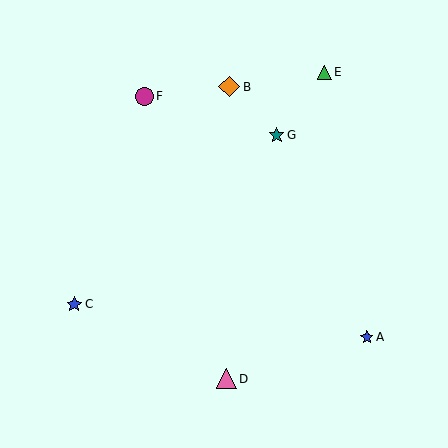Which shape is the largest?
The orange diamond (labeled B) is the largest.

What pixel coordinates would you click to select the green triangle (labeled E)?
Click at (324, 72) to select the green triangle E.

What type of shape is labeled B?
Shape B is an orange diamond.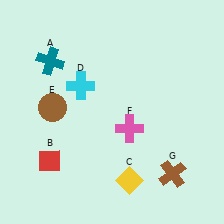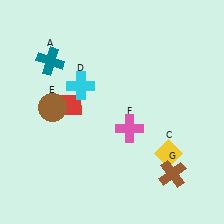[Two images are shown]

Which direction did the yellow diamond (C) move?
The yellow diamond (C) moved right.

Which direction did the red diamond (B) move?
The red diamond (B) moved up.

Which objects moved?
The objects that moved are: the red diamond (B), the yellow diamond (C).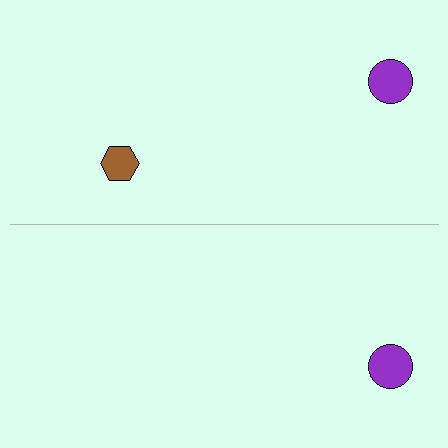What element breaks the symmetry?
A brown hexagon is missing from the bottom side.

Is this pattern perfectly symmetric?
No, the pattern is not perfectly symmetric. A brown hexagon is missing from the bottom side.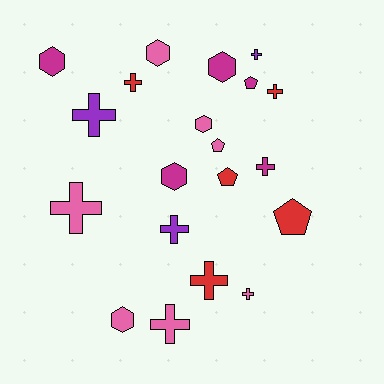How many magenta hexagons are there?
There are 3 magenta hexagons.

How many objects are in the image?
There are 20 objects.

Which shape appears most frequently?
Cross, with 10 objects.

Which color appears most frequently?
Pink, with 7 objects.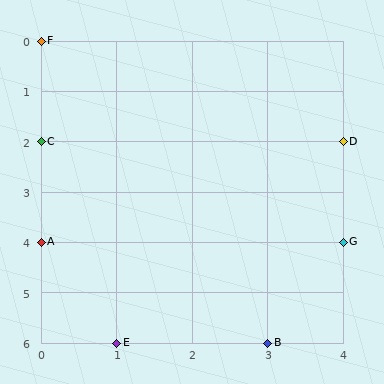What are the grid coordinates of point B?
Point B is at grid coordinates (3, 6).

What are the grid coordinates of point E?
Point E is at grid coordinates (1, 6).